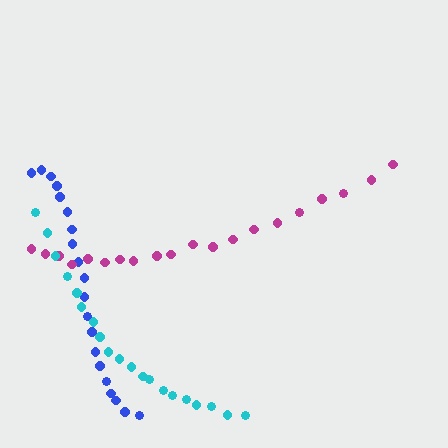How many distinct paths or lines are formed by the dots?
There are 3 distinct paths.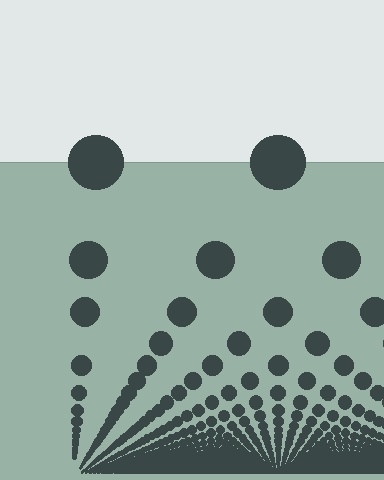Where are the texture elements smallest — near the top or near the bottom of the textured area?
Near the bottom.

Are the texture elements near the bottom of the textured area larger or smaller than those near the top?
Smaller. The gradient is inverted — elements near the bottom are smaller and denser.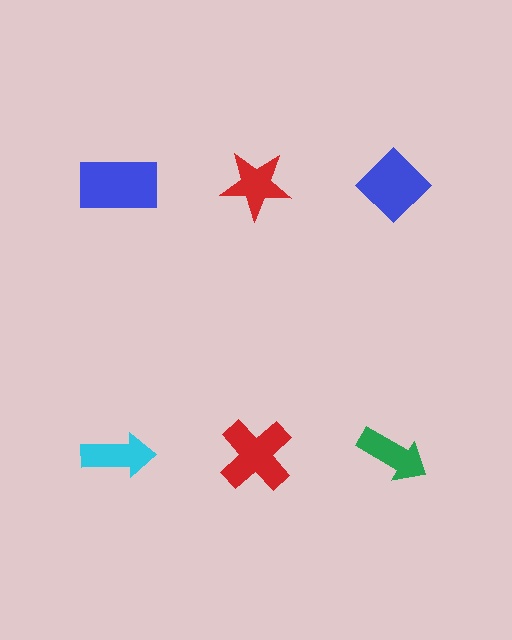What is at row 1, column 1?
A blue rectangle.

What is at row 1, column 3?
A blue diamond.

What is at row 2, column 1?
A cyan arrow.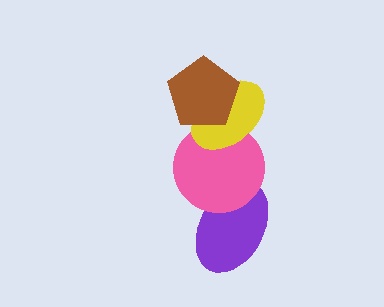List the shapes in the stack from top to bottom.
From top to bottom: the brown pentagon, the yellow ellipse, the pink circle, the purple ellipse.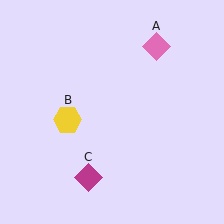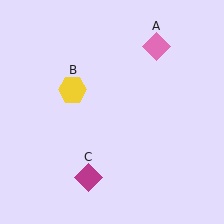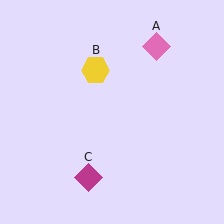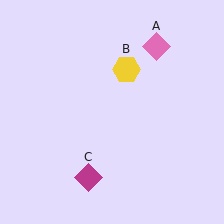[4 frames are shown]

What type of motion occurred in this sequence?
The yellow hexagon (object B) rotated clockwise around the center of the scene.